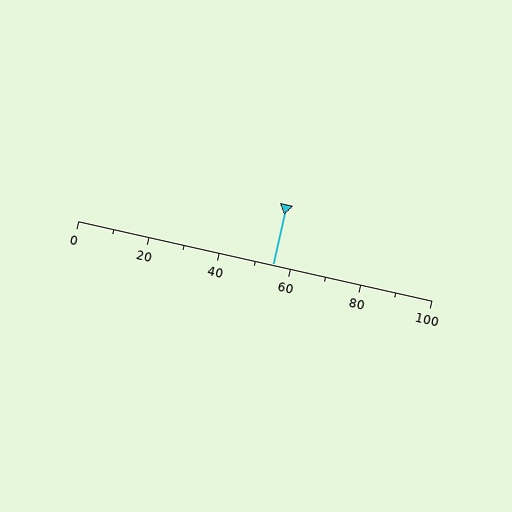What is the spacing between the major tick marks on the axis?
The major ticks are spaced 20 apart.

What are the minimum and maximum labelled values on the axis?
The axis runs from 0 to 100.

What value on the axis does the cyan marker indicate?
The marker indicates approximately 55.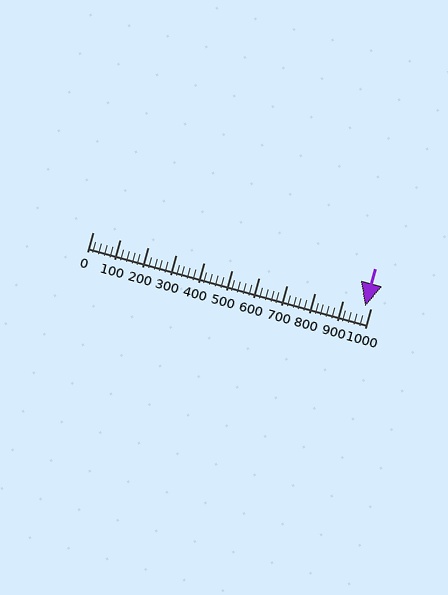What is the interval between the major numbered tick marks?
The major tick marks are spaced 100 units apart.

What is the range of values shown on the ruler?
The ruler shows values from 0 to 1000.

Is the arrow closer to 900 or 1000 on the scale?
The arrow is closer to 1000.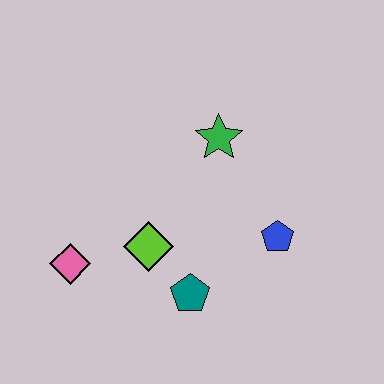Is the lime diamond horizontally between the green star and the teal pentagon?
No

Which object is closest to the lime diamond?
The teal pentagon is closest to the lime diamond.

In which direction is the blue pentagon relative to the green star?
The blue pentagon is below the green star.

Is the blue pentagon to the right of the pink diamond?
Yes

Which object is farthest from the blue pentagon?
The pink diamond is farthest from the blue pentagon.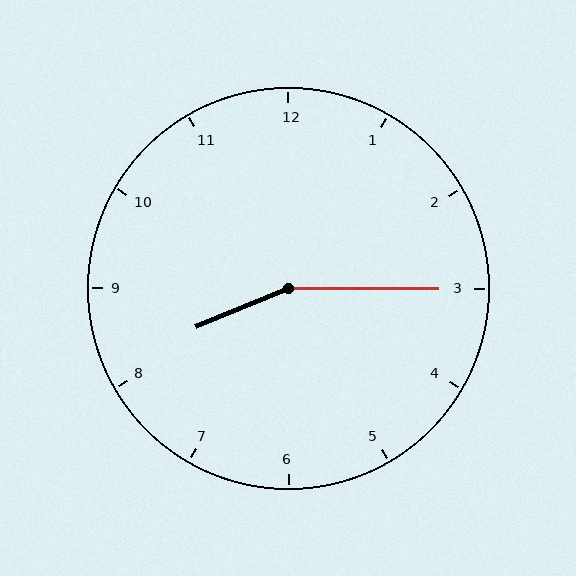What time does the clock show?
8:15.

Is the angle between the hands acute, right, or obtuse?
It is obtuse.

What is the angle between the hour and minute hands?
Approximately 158 degrees.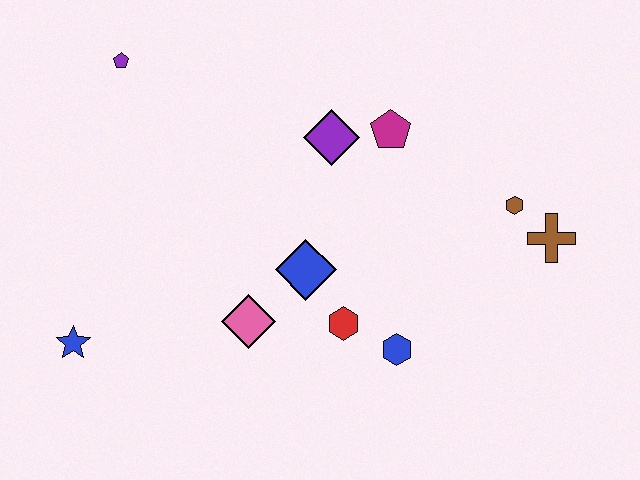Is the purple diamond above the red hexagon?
Yes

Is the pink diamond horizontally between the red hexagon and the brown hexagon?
No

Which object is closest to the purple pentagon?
The purple diamond is closest to the purple pentagon.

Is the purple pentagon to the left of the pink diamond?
Yes